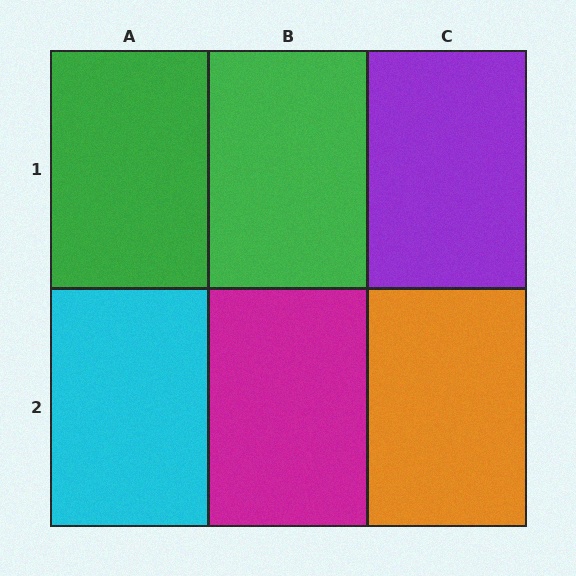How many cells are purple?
1 cell is purple.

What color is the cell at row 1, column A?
Green.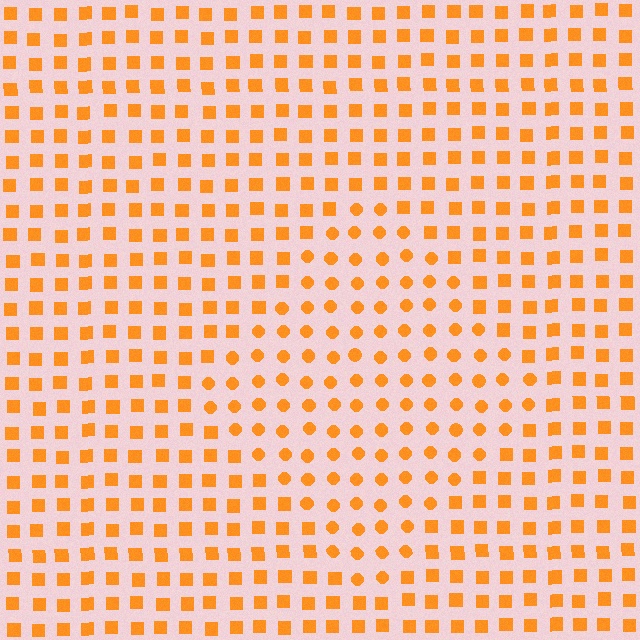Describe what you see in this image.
The image is filled with small orange elements arranged in a uniform grid. A diamond-shaped region contains circles, while the surrounding area contains squares. The boundary is defined purely by the change in element shape.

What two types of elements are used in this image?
The image uses circles inside the diamond region and squares outside it.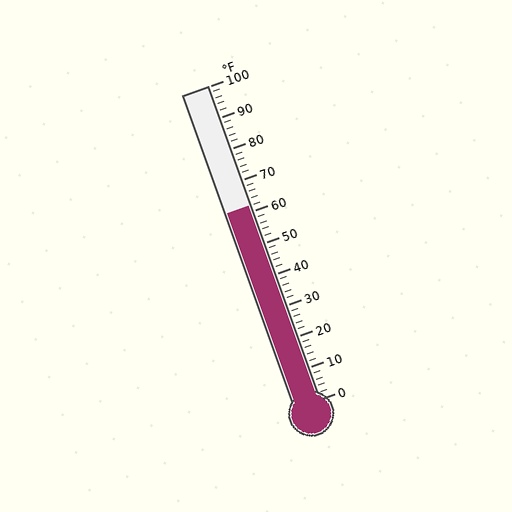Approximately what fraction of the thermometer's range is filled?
The thermometer is filled to approximately 60% of its range.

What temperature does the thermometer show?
The thermometer shows approximately 62°F.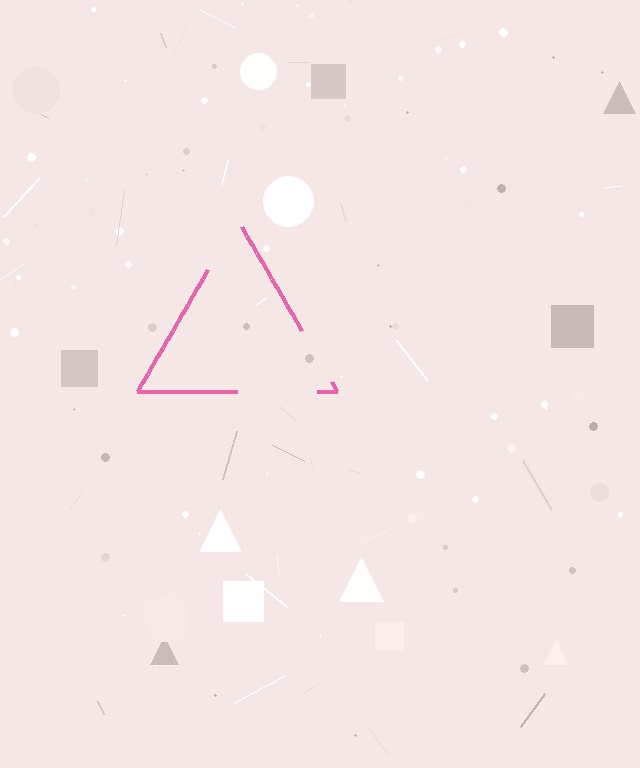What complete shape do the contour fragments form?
The contour fragments form a triangle.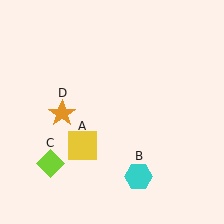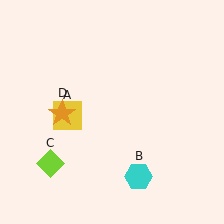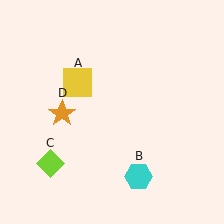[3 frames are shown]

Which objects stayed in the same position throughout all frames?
Cyan hexagon (object B) and lime diamond (object C) and orange star (object D) remained stationary.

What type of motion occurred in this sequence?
The yellow square (object A) rotated clockwise around the center of the scene.